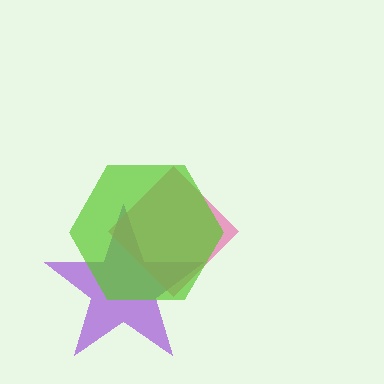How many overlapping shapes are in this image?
There are 3 overlapping shapes in the image.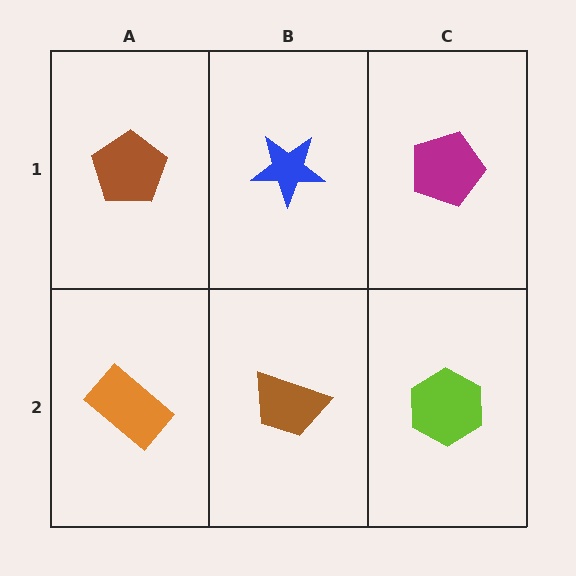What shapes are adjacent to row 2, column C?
A magenta pentagon (row 1, column C), a brown trapezoid (row 2, column B).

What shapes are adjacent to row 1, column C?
A lime hexagon (row 2, column C), a blue star (row 1, column B).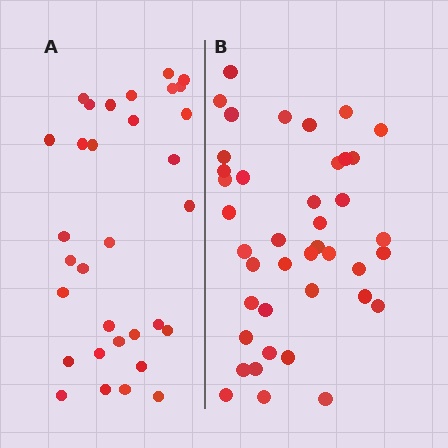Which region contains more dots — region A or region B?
Region B (the right region) has more dots.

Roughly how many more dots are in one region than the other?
Region B has roughly 8 or so more dots than region A.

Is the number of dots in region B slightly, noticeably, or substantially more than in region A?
Region B has noticeably more, but not dramatically so. The ratio is roughly 1.3 to 1.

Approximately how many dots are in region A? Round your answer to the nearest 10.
About 30 dots. (The exact count is 32, which rounds to 30.)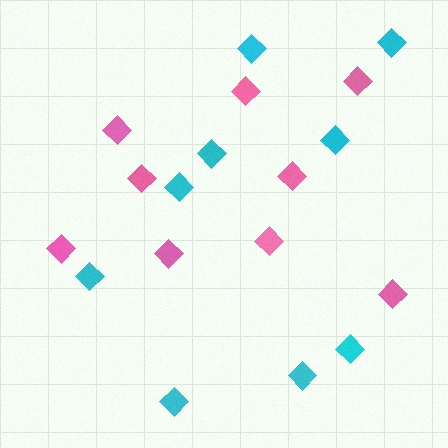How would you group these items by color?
There are 2 groups: one group of cyan diamonds (9) and one group of pink diamonds (9).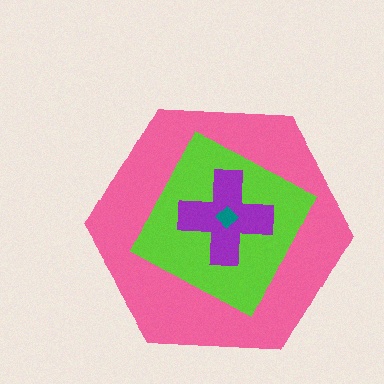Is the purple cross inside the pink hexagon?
Yes.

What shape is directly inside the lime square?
The purple cross.